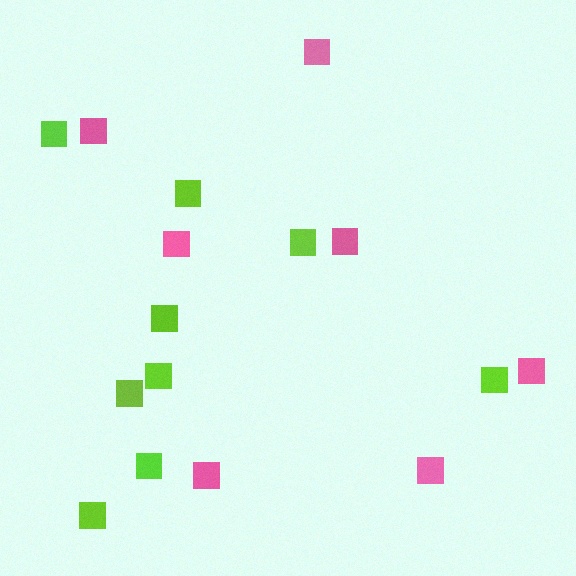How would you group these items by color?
There are 2 groups: one group of lime squares (9) and one group of pink squares (7).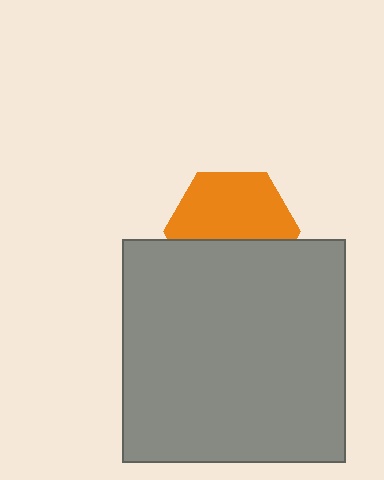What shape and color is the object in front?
The object in front is a gray square.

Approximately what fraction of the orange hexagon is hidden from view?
Roughly 42% of the orange hexagon is hidden behind the gray square.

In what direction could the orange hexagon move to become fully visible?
The orange hexagon could move up. That would shift it out from behind the gray square entirely.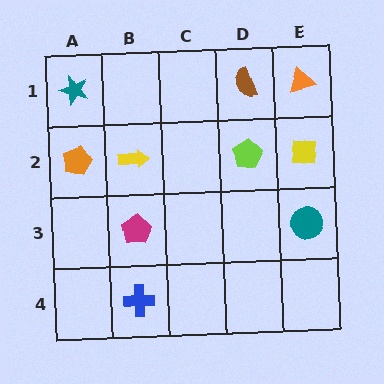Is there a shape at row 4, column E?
No, that cell is empty.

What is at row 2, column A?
An orange pentagon.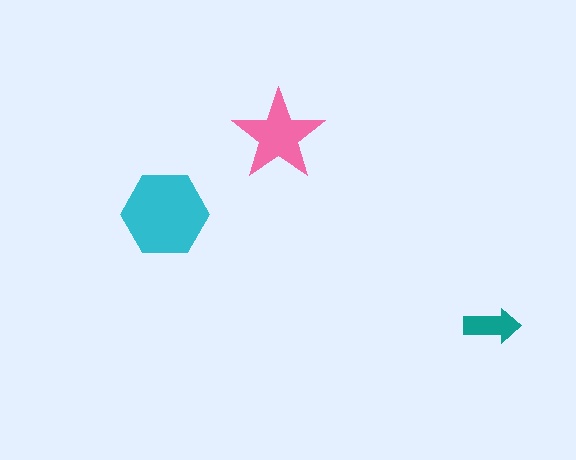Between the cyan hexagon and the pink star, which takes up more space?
The cyan hexagon.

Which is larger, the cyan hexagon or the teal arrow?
The cyan hexagon.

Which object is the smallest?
The teal arrow.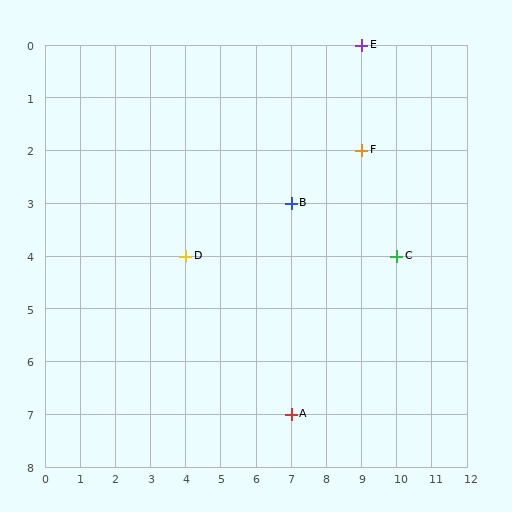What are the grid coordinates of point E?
Point E is at grid coordinates (9, 0).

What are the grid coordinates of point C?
Point C is at grid coordinates (10, 4).